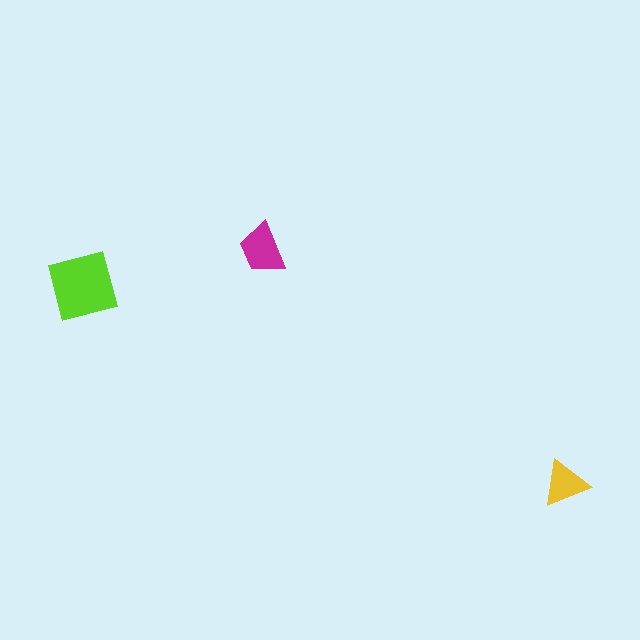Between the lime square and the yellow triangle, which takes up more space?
The lime square.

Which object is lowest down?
The yellow triangle is bottommost.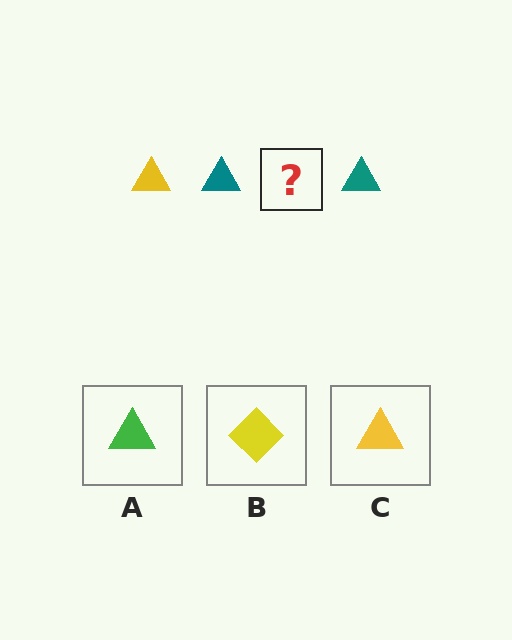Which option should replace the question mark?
Option C.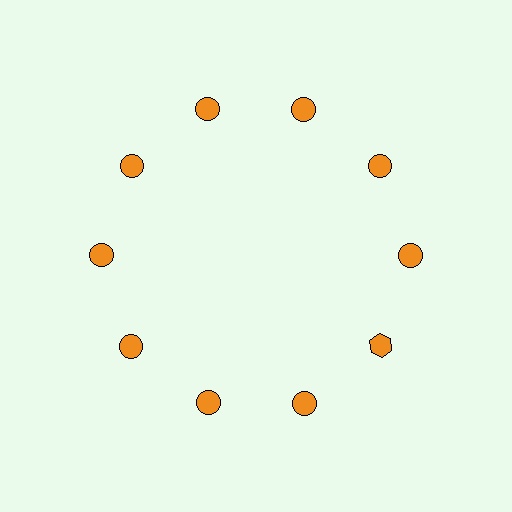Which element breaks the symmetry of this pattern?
The orange hexagon at roughly the 4 o'clock position breaks the symmetry. All other shapes are orange circles.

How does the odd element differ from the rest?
It has a different shape: hexagon instead of circle.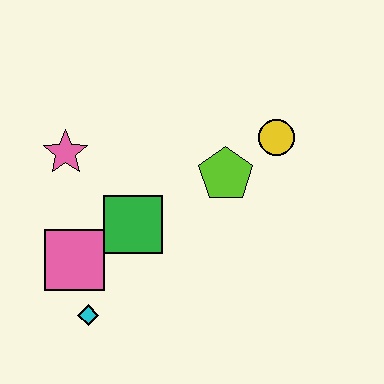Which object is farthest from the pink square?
The yellow circle is farthest from the pink square.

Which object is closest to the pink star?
The green square is closest to the pink star.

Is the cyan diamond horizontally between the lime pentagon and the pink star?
Yes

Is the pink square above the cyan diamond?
Yes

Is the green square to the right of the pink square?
Yes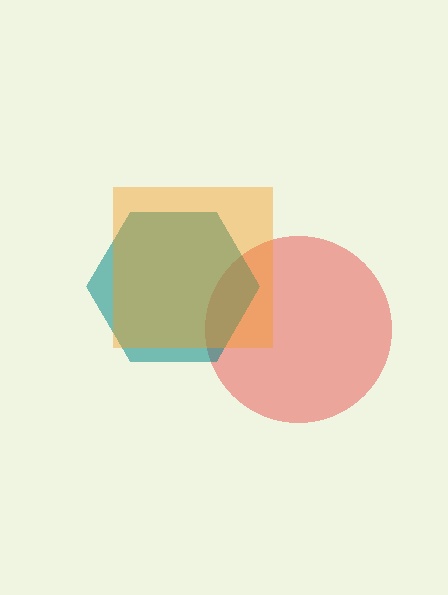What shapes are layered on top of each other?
The layered shapes are: a red circle, a teal hexagon, an orange square.